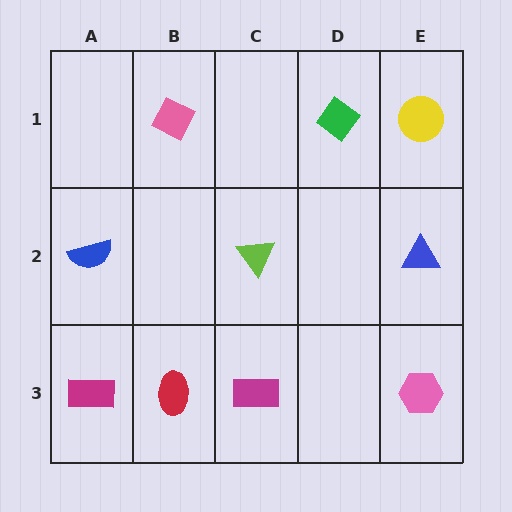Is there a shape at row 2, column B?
No, that cell is empty.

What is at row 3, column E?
A pink hexagon.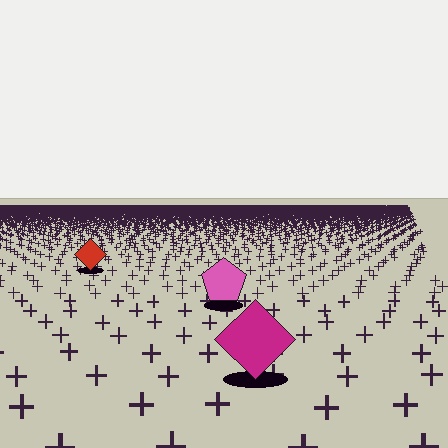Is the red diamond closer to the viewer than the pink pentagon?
No. The pink pentagon is closer — you can tell from the texture gradient: the ground texture is coarser near it.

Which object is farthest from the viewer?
The red diamond is farthest from the viewer. It appears smaller and the ground texture around it is denser.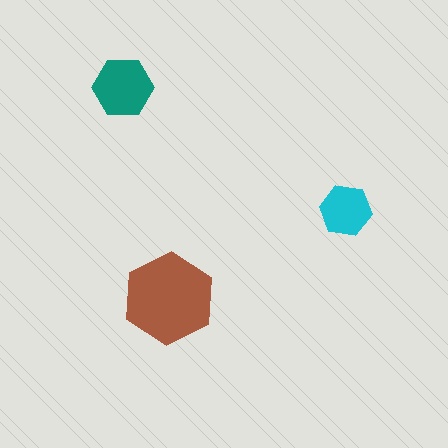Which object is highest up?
The teal hexagon is topmost.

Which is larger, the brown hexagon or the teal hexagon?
The brown one.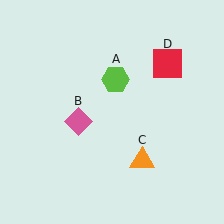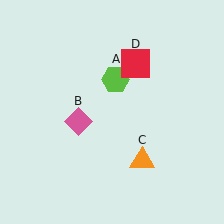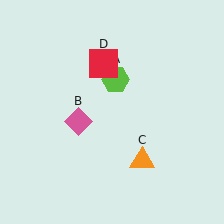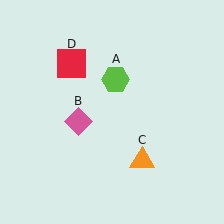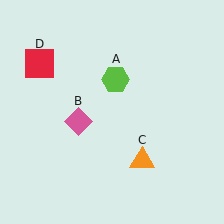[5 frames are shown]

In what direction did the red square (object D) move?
The red square (object D) moved left.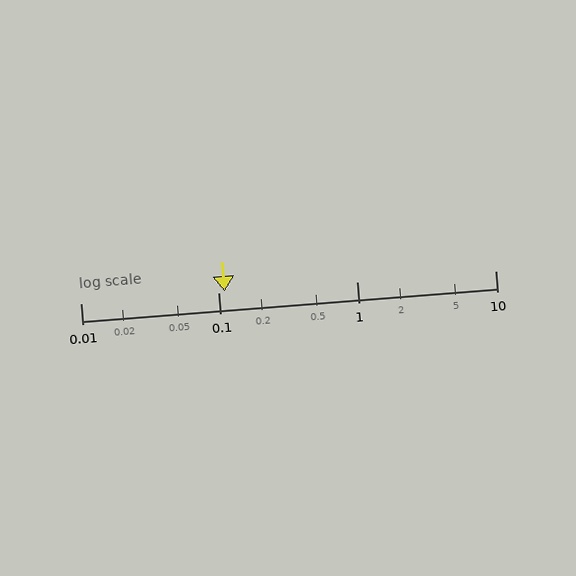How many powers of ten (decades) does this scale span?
The scale spans 3 decades, from 0.01 to 10.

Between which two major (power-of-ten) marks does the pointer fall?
The pointer is between 0.1 and 1.